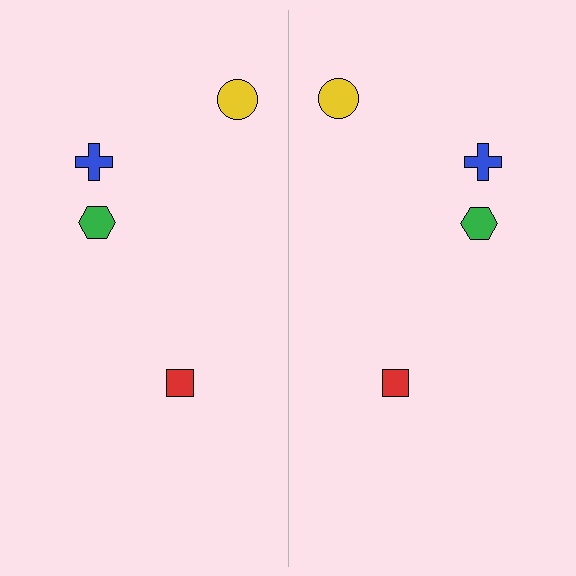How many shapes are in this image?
There are 8 shapes in this image.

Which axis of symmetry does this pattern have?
The pattern has a vertical axis of symmetry running through the center of the image.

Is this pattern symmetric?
Yes, this pattern has bilateral (reflection) symmetry.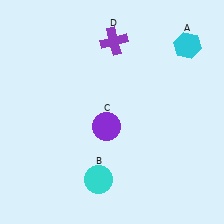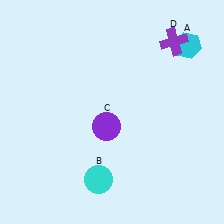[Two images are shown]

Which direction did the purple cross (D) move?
The purple cross (D) moved right.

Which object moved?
The purple cross (D) moved right.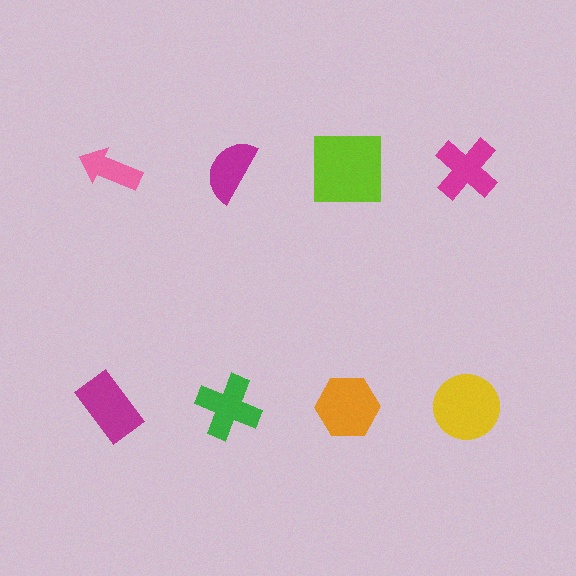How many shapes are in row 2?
4 shapes.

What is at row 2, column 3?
An orange hexagon.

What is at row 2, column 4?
A yellow circle.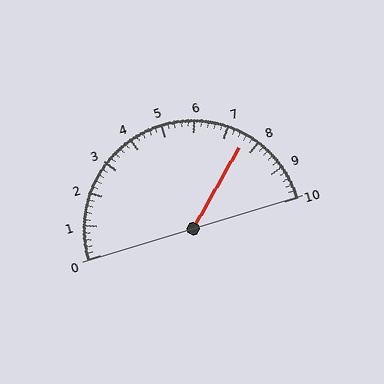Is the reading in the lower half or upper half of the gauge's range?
The reading is in the upper half of the range (0 to 10).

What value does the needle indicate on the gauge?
The needle indicates approximately 7.6.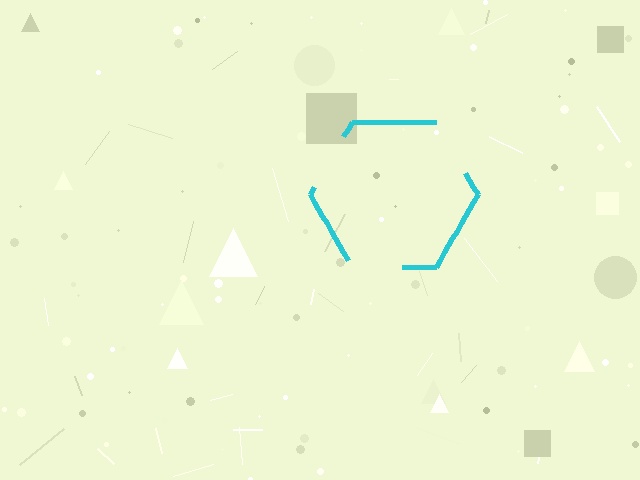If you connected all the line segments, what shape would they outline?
They would outline a hexagon.